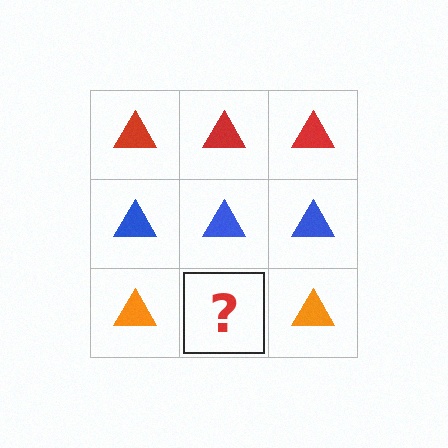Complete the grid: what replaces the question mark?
The question mark should be replaced with an orange triangle.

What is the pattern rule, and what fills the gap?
The rule is that each row has a consistent color. The gap should be filled with an orange triangle.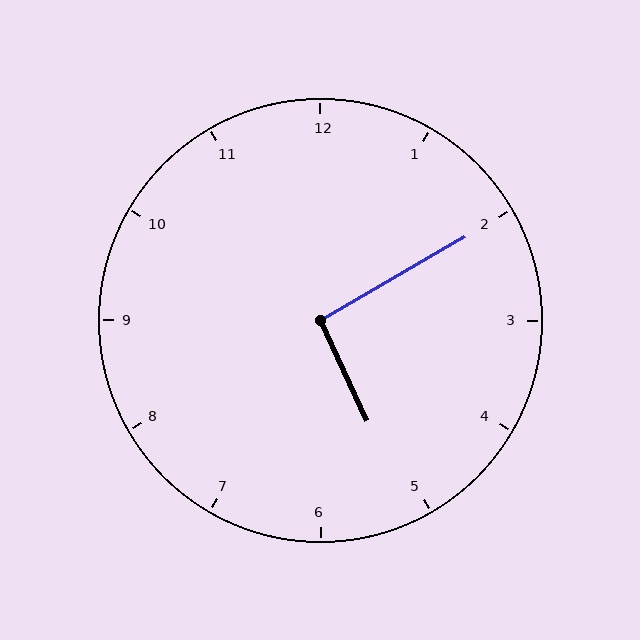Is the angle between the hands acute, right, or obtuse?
It is right.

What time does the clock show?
5:10.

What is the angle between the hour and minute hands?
Approximately 95 degrees.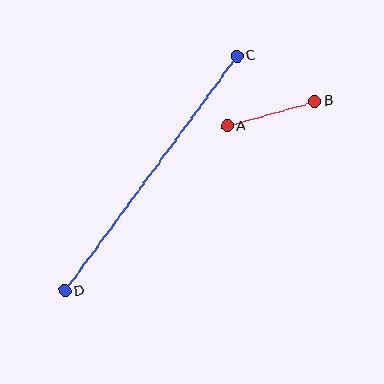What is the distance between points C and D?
The distance is approximately 291 pixels.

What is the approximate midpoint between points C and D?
The midpoint is at approximately (151, 174) pixels.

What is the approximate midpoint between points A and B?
The midpoint is at approximately (271, 114) pixels.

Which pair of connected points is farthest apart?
Points C and D are farthest apart.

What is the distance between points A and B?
The distance is approximately 91 pixels.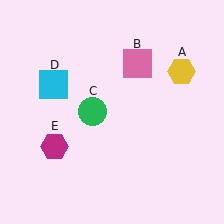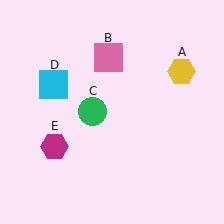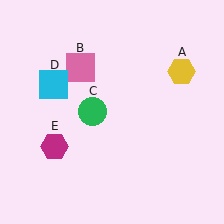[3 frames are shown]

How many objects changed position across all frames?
1 object changed position: pink square (object B).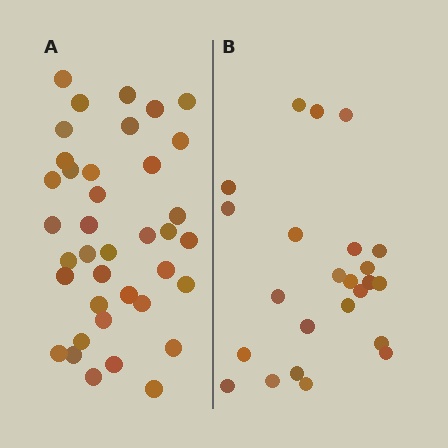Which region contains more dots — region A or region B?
Region A (the left region) has more dots.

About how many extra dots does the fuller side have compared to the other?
Region A has approximately 15 more dots than region B.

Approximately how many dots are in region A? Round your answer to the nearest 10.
About 40 dots. (The exact count is 38, which rounds to 40.)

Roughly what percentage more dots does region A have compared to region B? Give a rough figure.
About 60% more.